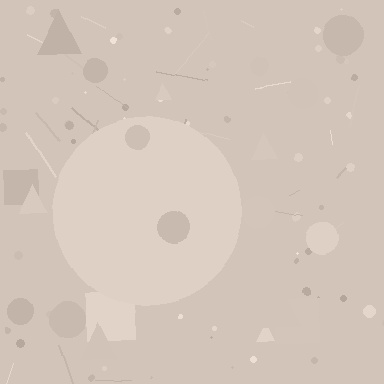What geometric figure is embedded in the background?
A circle is embedded in the background.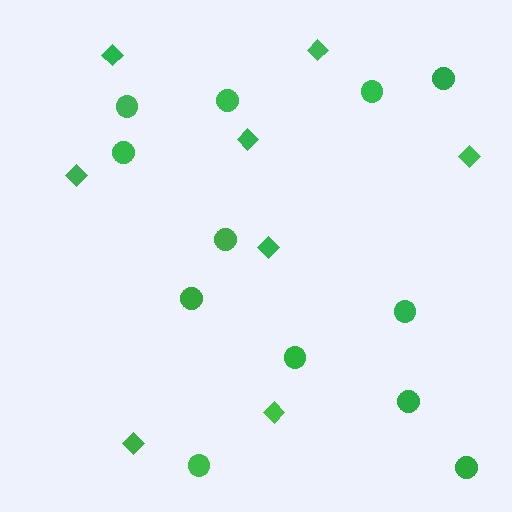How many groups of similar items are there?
There are 2 groups: one group of diamonds (8) and one group of circles (12).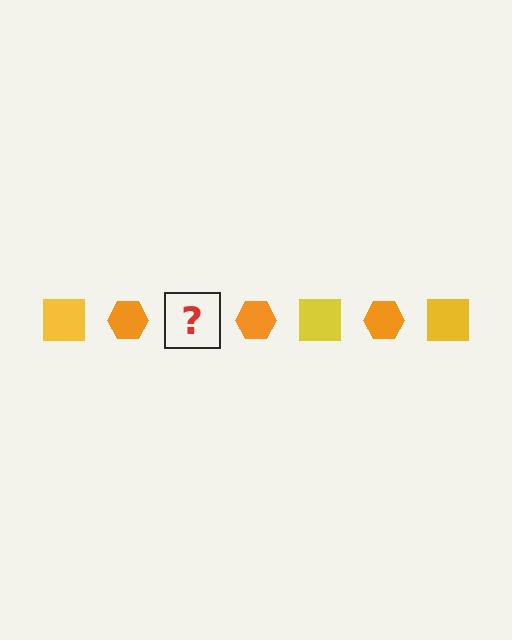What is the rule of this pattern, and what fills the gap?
The rule is that the pattern alternates between yellow square and orange hexagon. The gap should be filled with a yellow square.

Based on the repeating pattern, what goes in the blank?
The blank should be a yellow square.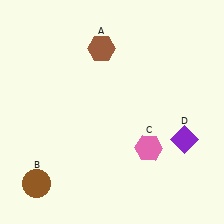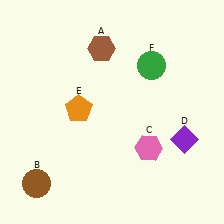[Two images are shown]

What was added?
An orange pentagon (E), a green circle (F) were added in Image 2.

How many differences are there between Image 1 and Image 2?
There are 2 differences between the two images.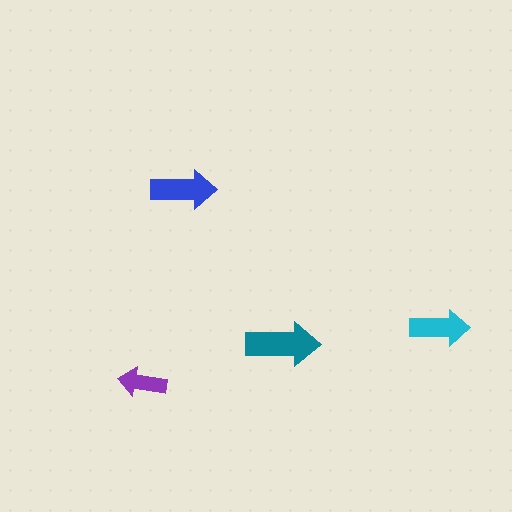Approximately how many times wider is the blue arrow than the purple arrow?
About 1.5 times wider.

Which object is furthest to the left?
The purple arrow is leftmost.